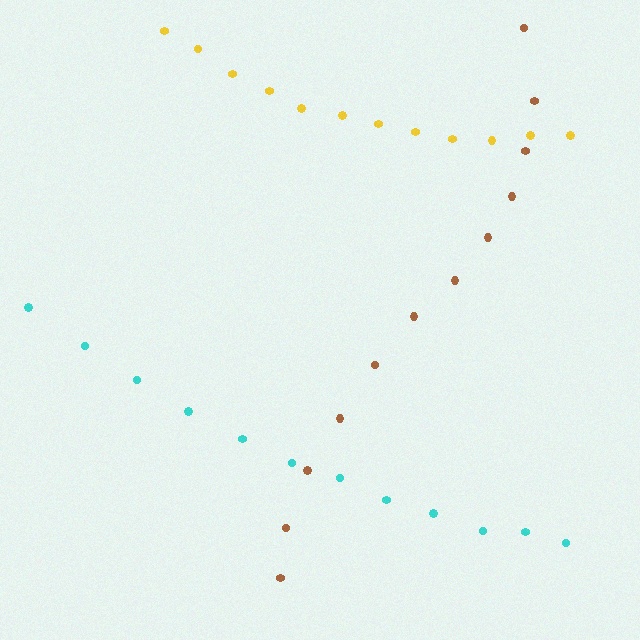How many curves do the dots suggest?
There are 3 distinct paths.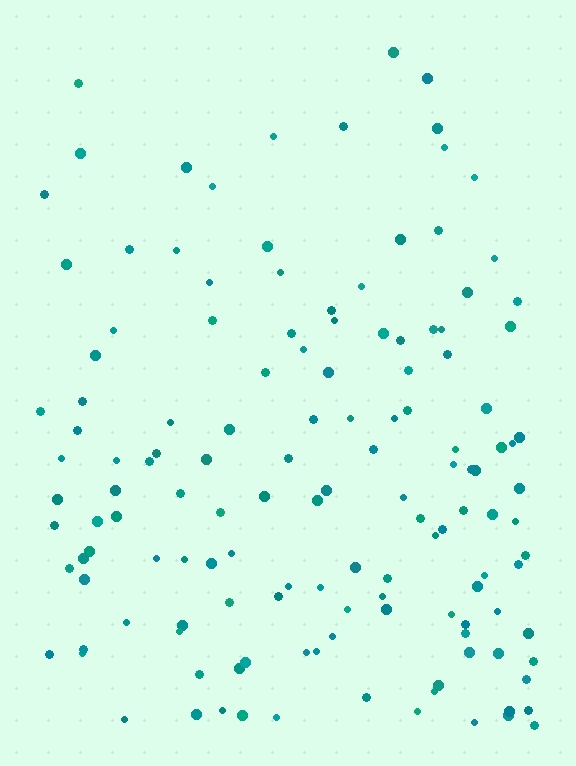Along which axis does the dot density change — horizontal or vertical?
Vertical.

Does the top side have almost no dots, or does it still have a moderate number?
Still a moderate number, just noticeably fewer than the bottom.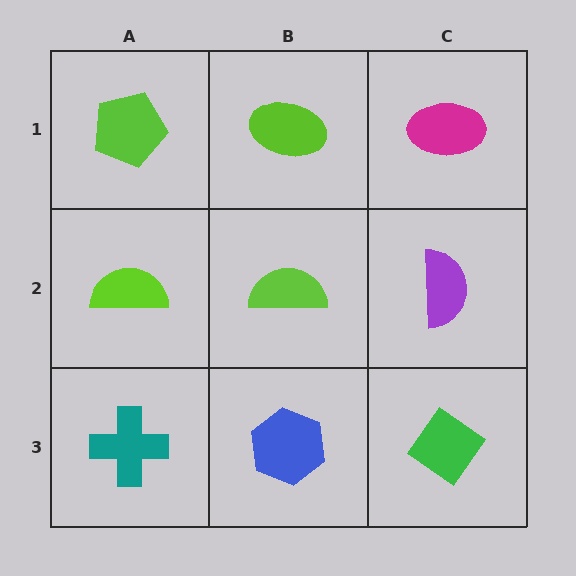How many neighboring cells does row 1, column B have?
3.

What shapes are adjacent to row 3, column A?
A lime semicircle (row 2, column A), a blue hexagon (row 3, column B).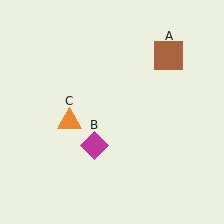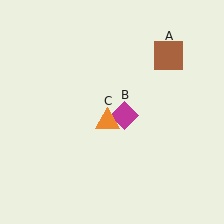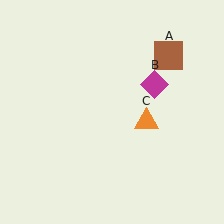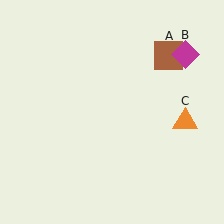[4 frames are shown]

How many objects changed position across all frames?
2 objects changed position: magenta diamond (object B), orange triangle (object C).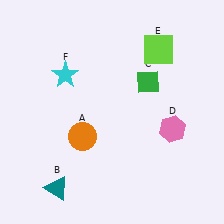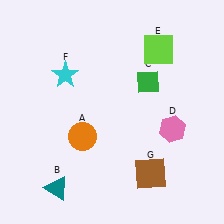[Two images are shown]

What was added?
A brown square (G) was added in Image 2.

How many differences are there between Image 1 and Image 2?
There is 1 difference between the two images.